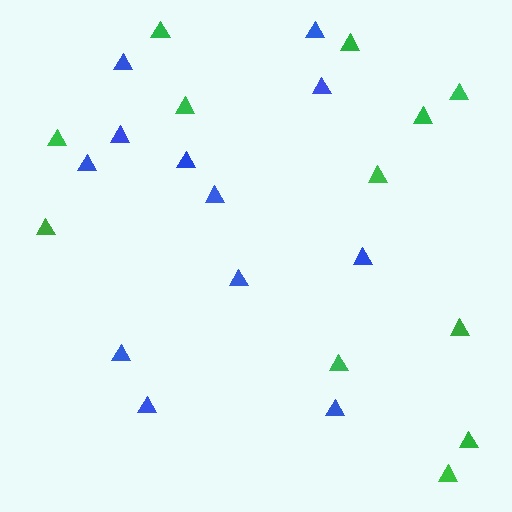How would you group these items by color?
There are 2 groups: one group of blue triangles (12) and one group of green triangles (12).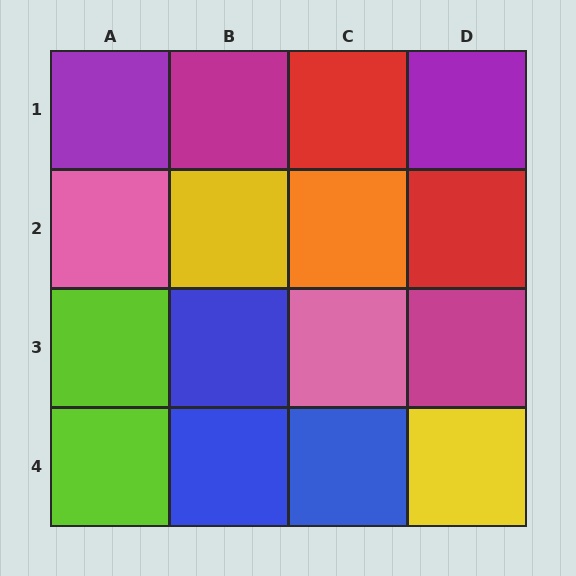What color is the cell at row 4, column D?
Yellow.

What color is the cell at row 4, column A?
Lime.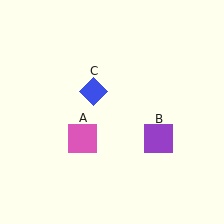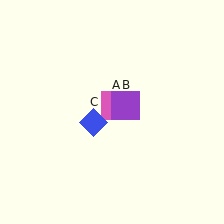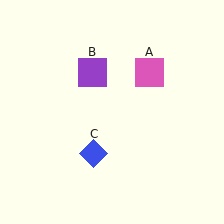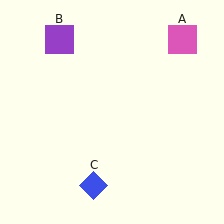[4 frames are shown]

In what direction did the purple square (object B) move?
The purple square (object B) moved up and to the left.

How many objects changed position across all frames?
3 objects changed position: pink square (object A), purple square (object B), blue diamond (object C).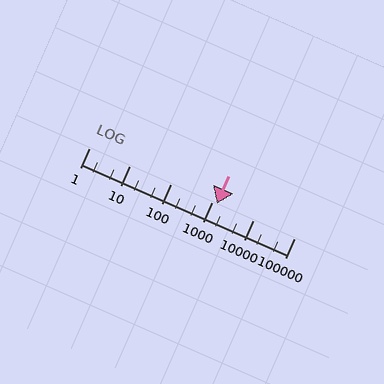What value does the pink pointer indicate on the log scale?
The pointer indicates approximately 1300.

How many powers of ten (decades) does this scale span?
The scale spans 5 decades, from 1 to 100000.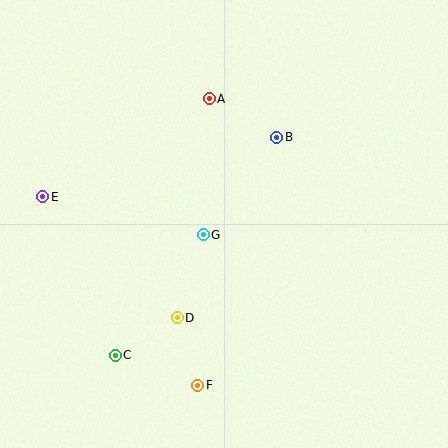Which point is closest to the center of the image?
Point G at (203, 235) is closest to the center.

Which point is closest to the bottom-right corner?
Point F is closest to the bottom-right corner.